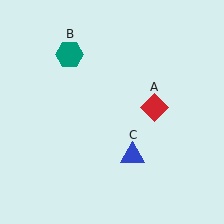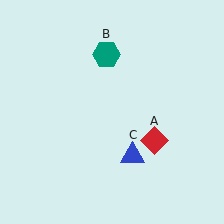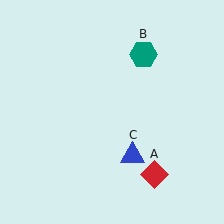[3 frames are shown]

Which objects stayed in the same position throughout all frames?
Blue triangle (object C) remained stationary.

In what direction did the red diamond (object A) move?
The red diamond (object A) moved down.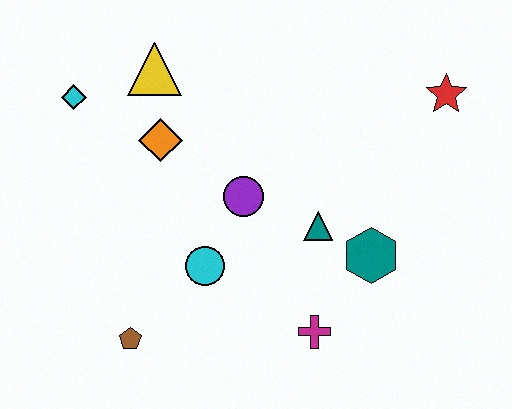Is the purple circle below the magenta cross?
No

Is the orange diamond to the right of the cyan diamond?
Yes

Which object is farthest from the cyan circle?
The red star is farthest from the cyan circle.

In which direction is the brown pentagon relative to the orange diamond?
The brown pentagon is below the orange diamond.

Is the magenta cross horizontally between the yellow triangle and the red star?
Yes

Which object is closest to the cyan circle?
The purple circle is closest to the cyan circle.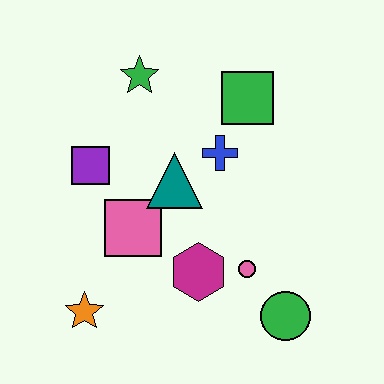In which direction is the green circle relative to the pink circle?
The green circle is below the pink circle.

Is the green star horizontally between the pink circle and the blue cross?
No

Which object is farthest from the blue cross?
The orange star is farthest from the blue cross.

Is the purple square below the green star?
Yes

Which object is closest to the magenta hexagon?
The pink circle is closest to the magenta hexagon.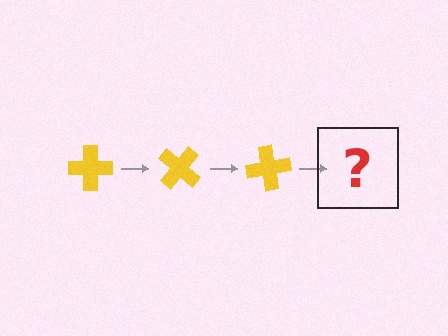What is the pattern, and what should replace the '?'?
The pattern is that the cross rotates 40 degrees each step. The '?' should be a yellow cross rotated 120 degrees.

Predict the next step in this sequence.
The next step is a yellow cross rotated 120 degrees.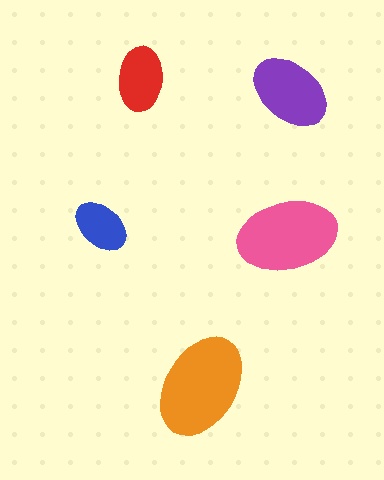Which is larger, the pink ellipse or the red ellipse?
The pink one.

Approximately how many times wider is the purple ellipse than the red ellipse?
About 1.5 times wider.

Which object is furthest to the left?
The blue ellipse is leftmost.